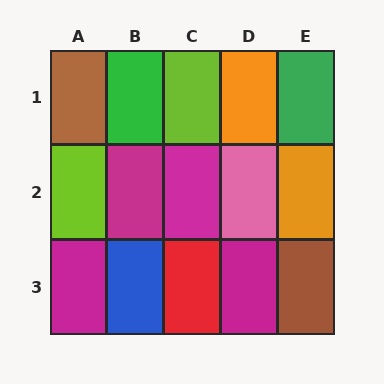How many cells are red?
1 cell is red.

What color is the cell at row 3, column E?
Brown.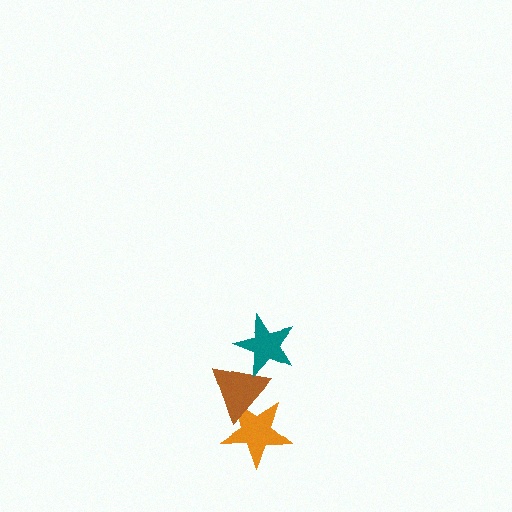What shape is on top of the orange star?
The brown triangle is on top of the orange star.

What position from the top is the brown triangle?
The brown triangle is 2nd from the top.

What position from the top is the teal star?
The teal star is 1st from the top.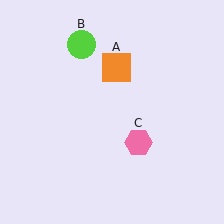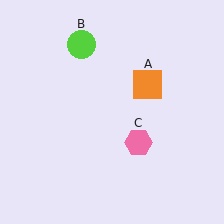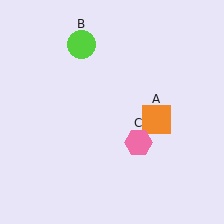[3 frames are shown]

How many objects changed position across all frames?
1 object changed position: orange square (object A).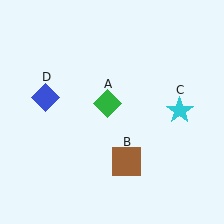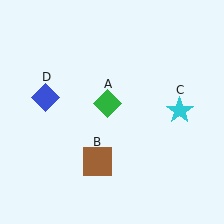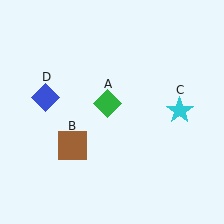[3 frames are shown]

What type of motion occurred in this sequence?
The brown square (object B) rotated clockwise around the center of the scene.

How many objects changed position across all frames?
1 object changed position: brown square (object B).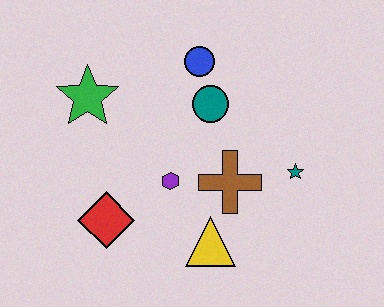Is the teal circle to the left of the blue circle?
No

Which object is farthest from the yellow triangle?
The green star is farthest from the yellow triangle.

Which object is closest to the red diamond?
The purple hexagon is closest to the red diamond.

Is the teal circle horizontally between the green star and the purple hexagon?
No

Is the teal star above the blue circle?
No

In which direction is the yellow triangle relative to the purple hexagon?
The yellow triangle is below the purple hexagon.